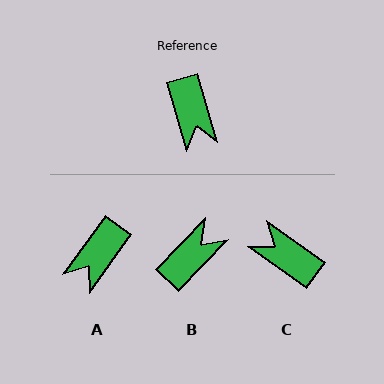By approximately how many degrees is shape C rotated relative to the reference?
Approximately 142 degrees clockwise.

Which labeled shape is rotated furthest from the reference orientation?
C, about 142 degrees away.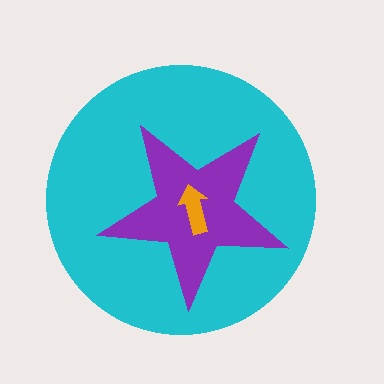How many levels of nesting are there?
3.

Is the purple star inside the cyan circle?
Yes.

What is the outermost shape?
The cyan circle.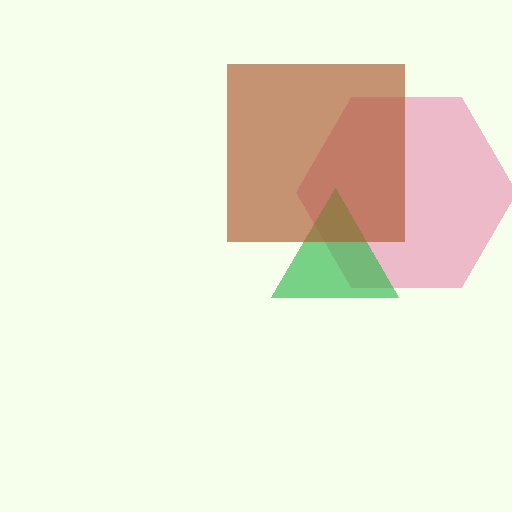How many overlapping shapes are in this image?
There are 3 overlapping shapes in the image.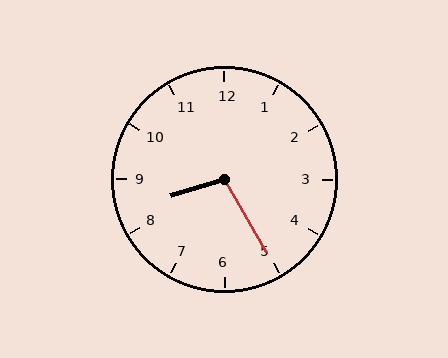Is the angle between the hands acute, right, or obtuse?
It is obtuse.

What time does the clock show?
8:25.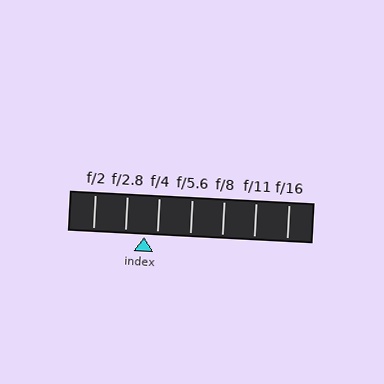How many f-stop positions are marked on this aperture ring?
There are 7 f-stop positions marked.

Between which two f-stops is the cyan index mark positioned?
The index mark is between f/2.8 and f/4.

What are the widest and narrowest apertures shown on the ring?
The widest aperture shown is f/2 and the narrowest is f/16.